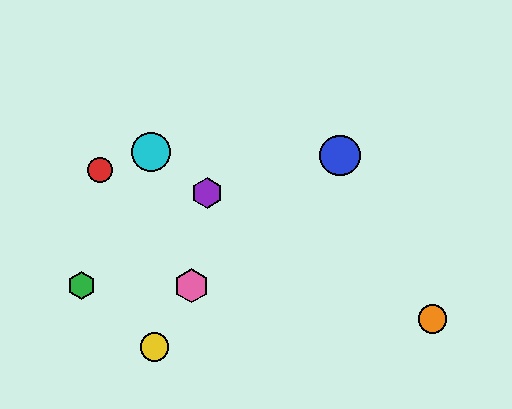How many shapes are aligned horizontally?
2 shapes (the green hexagon, the pink hexagon) are aligned horizontally.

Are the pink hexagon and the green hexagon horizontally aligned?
Yes, both are at y≈286.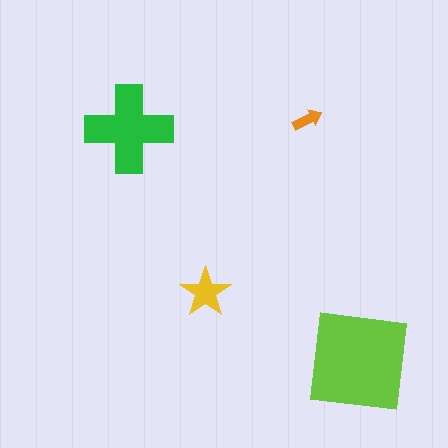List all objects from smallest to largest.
The orange arrow, the yellow star, the green cross, the lime square.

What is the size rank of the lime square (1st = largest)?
1st.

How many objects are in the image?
There are 4 objects in the image.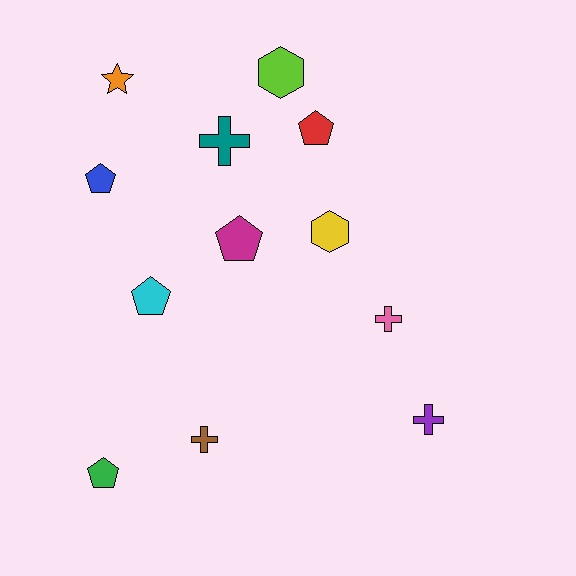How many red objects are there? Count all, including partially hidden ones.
There is 1 red object.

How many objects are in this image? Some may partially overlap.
There are 12 objects.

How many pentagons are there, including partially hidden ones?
There are 5 pentagons.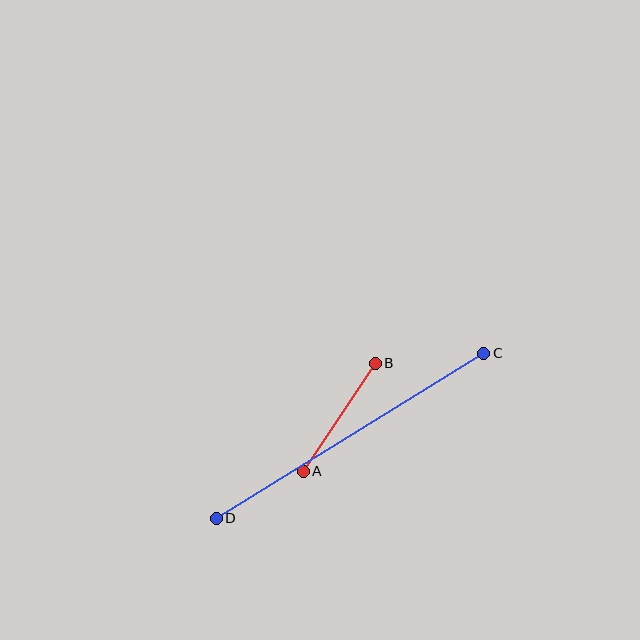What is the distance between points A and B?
The distance is approximately 130 pixels.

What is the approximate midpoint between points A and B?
The midpoint is at approximately (339, 417) pixels.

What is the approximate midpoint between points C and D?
The midpoint is at approximately (350, 436) pixels.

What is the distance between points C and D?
The distance is approximately 314 pixels.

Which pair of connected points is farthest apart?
Points C and D are farthest apart.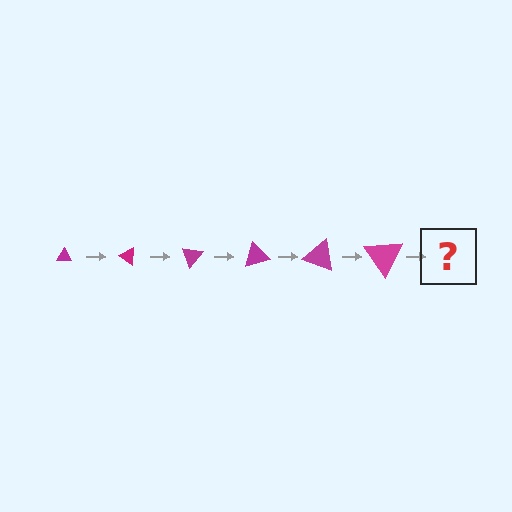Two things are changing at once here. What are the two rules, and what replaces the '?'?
The two rules are that the triangle grows larger each step and it rotates 35 degrees each step. The '?' should be a triangle, larger than the previous one and rotated 210 degrees from the start.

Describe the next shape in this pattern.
It should be a triangle, larger than the previous one and rotated 210 degrees from the start.